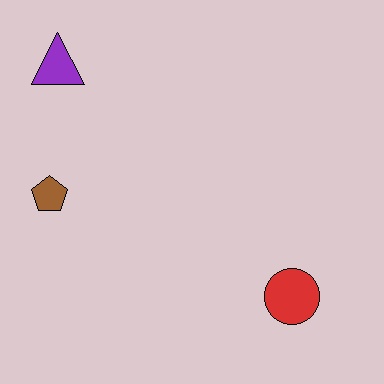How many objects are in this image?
There are 3 objects.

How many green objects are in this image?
There are no green objects.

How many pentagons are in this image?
There is 1 pentagon.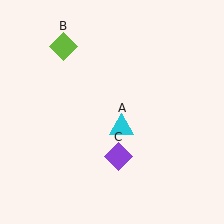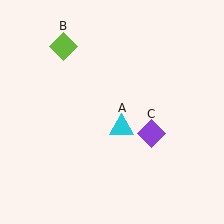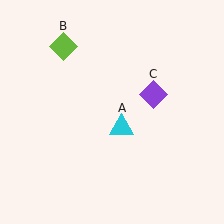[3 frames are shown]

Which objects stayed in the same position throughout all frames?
Cyan triangle (object A) and lime diamond (object B) remained stationary.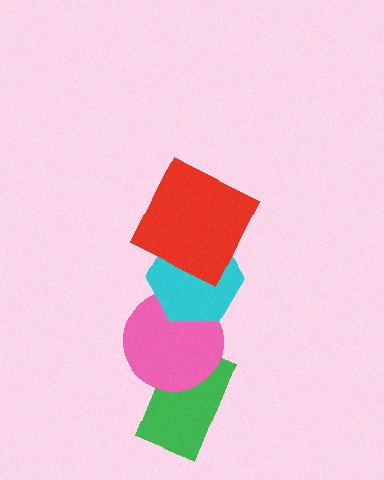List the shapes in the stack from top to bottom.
From top to bottom: the red square, the cyan hexagon, the pink circle, the green rectangle.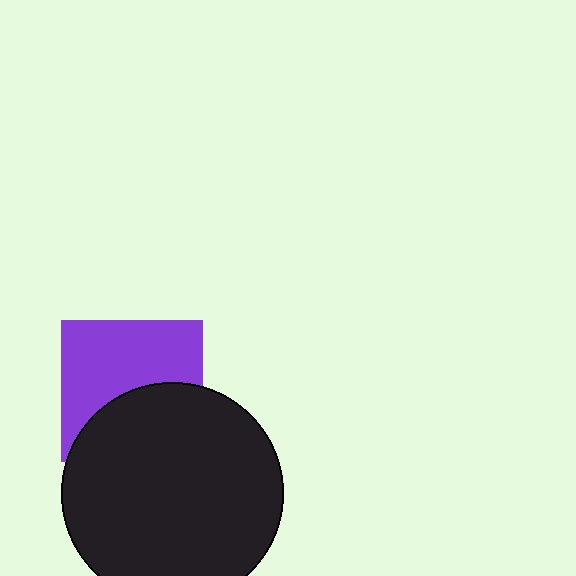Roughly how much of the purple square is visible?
About half of it is visible (roughly 57%).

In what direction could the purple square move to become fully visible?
The purple square could move up. That would shift it out from behind the black circle entirely.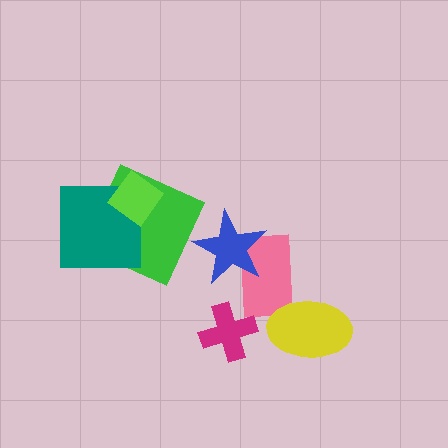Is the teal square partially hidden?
Yes, it is partially covered by another shape.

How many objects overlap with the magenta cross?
0 objects overlap with the magenta cross.